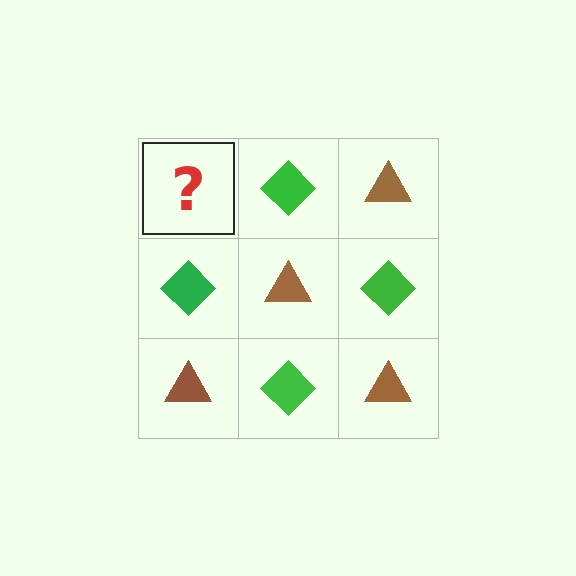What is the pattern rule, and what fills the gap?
The rule is that it alternates brown triangle and green diamond in a checkerboard pattern. The gap should be filled with a brown triangle.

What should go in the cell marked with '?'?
The missing cell should contain a brown triangle.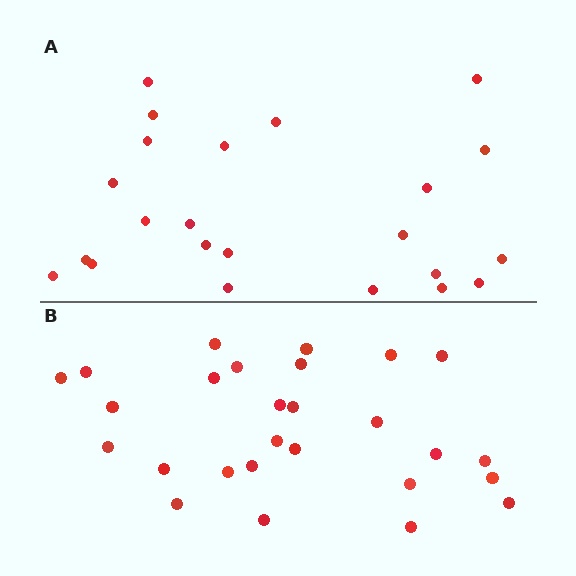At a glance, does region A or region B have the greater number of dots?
Region B (the bottom region) has more dots.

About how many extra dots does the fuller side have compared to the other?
Region B has about 4 more dots than region A.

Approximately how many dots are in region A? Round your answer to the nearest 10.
About 20 dots. (The exact count is 23, which rounds to 20.)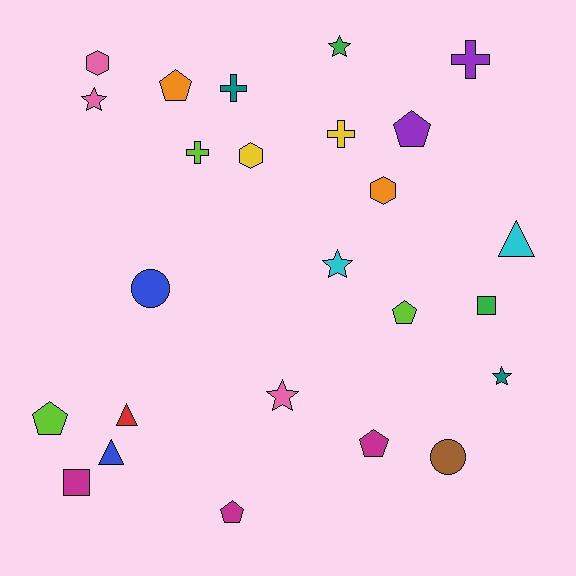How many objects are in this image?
There are 25 objects.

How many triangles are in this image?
There are 3 triangles.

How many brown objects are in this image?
There is 1 brown object.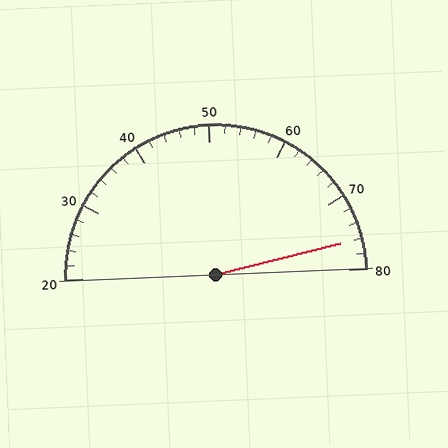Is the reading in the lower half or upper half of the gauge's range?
The reading is in the upper half of the range (20 to 80).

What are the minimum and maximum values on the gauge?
The gauge ranges from 20 to 80.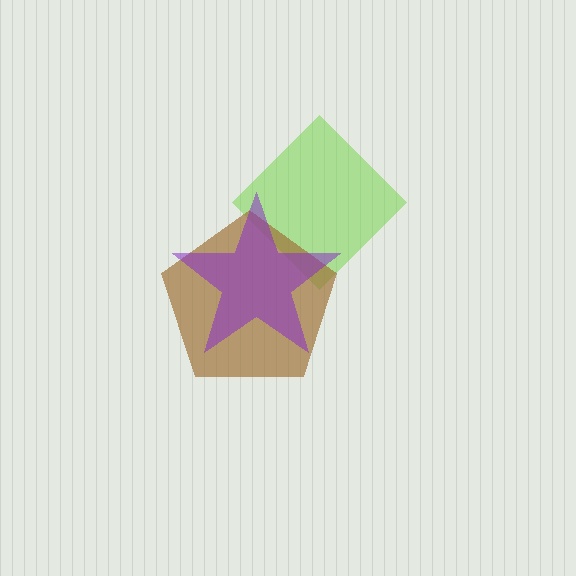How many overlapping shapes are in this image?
There are 3 overlapping shapes in the image.